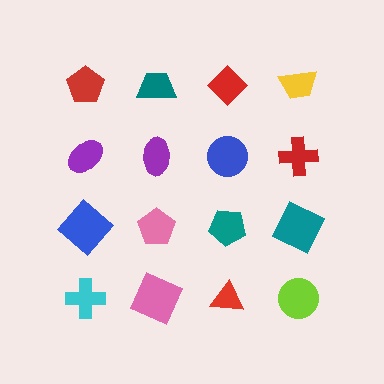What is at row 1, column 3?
A red diamond.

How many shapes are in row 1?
4 shapes.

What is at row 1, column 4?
A yellow trapezoid.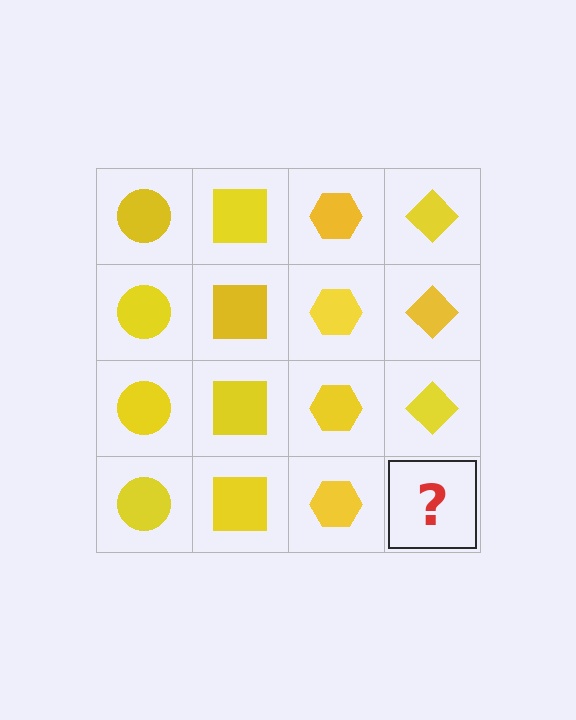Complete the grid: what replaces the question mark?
The question mark should be replaced with a yellow diamond.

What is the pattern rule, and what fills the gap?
The rule is that each column has a consistent shape. The gap should be filled with a yellow diamond.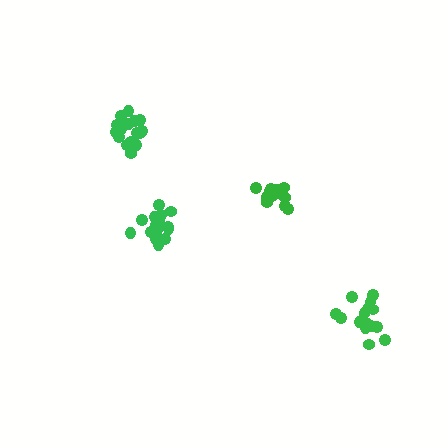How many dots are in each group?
Group 1: 15 dots, Group 2: 17 dots, Group 3: 17 dots, Group 4: 17 dots (66 total).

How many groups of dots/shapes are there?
There are 4 groups.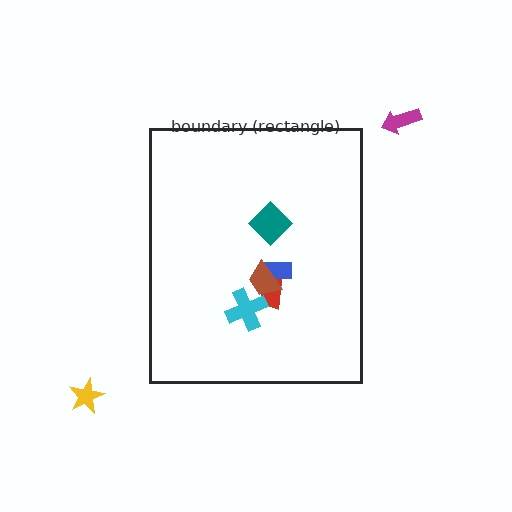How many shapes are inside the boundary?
5 inside, 2 outside.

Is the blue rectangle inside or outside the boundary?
Inside.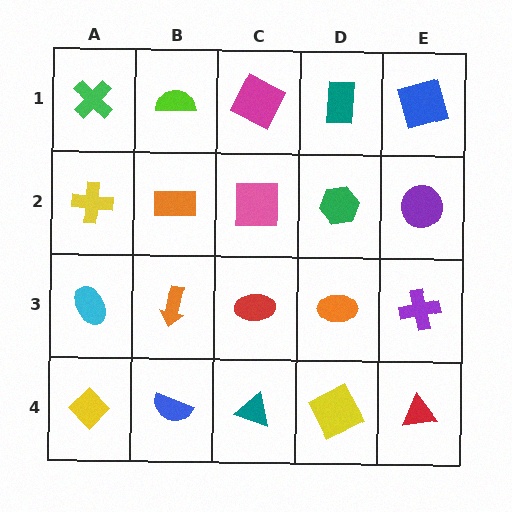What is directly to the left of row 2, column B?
A yellow cross.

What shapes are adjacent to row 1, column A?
A yellow cross (row 2, column A), a lime semicircle (row 1, column B).